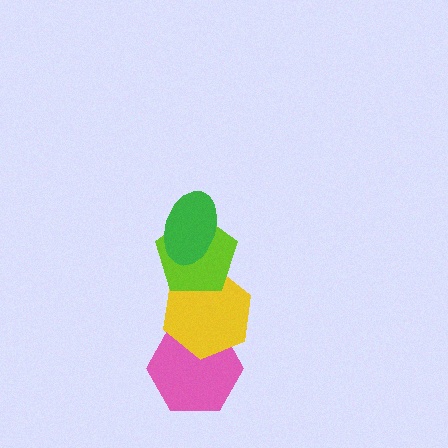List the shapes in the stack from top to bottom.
From top to bottom: the green ellipse, the lime pentagon, the yellow hexagon, the pink hexagon.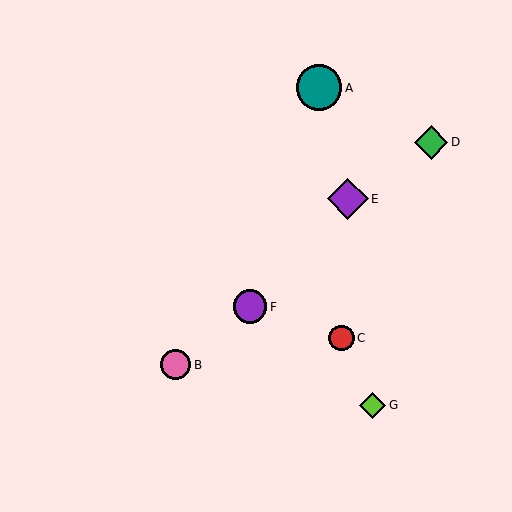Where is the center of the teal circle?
The center of the teal circle is at (319, 88).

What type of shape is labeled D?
Shape D is a green diamond.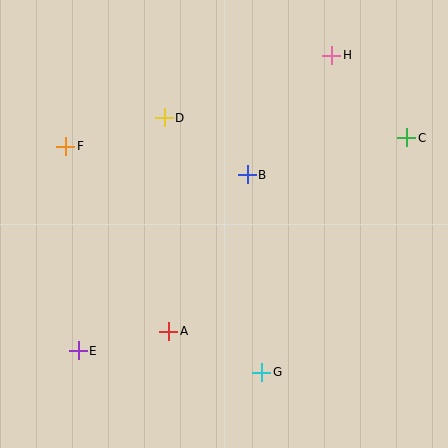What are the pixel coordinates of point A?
Point A is at (169, 331).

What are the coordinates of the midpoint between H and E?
The midpoint between H and E is at (205, 203).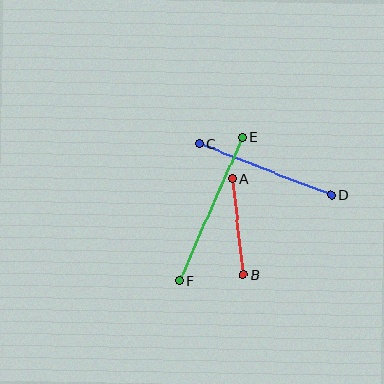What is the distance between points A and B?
The distance is approximately 97 pixels.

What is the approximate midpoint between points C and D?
The midpoint is at approximately (265, 169) pixels.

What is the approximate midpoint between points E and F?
The midpoint is at approximately (211, 209) pixels.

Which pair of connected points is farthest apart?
Points E and F are farthest apart.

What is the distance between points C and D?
The distance is approximately 142 pixels.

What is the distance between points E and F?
The distance is approximately 156 pixels.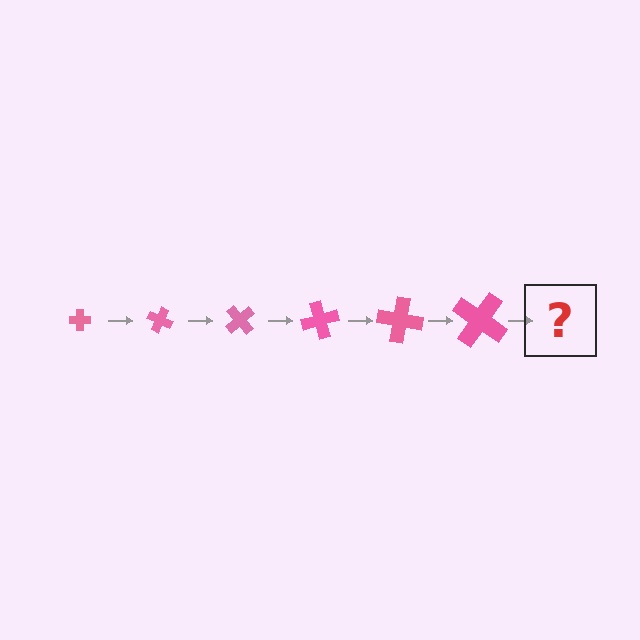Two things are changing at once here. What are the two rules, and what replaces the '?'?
The two rules are that the cross grows larger each step and it rotates 25 degrees each step. The '?' should be a cross, larger than the previous one and rotated 150 degrees from the start.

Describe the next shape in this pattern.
It should be a cross, larger than the previous one and rotated 150 degrees from the start.